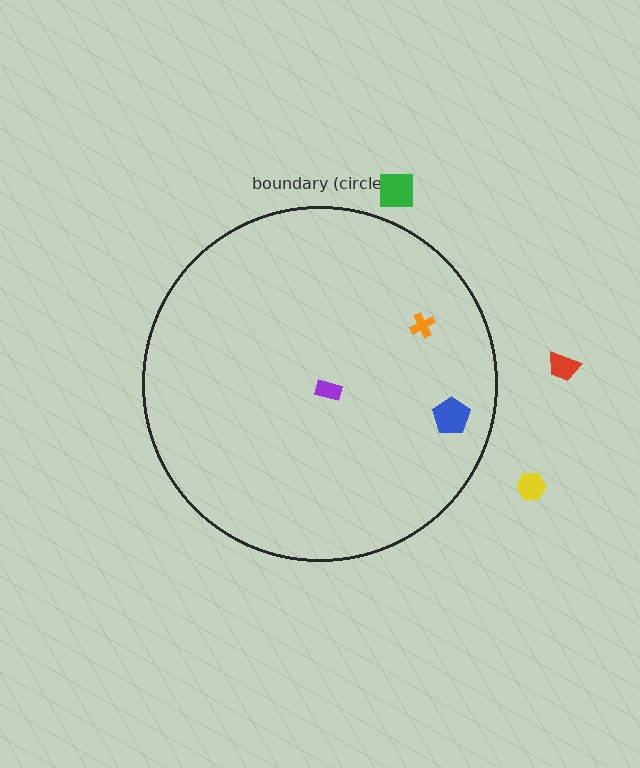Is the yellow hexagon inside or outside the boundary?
Outside.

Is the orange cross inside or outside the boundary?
Inside.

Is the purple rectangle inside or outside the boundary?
Inside.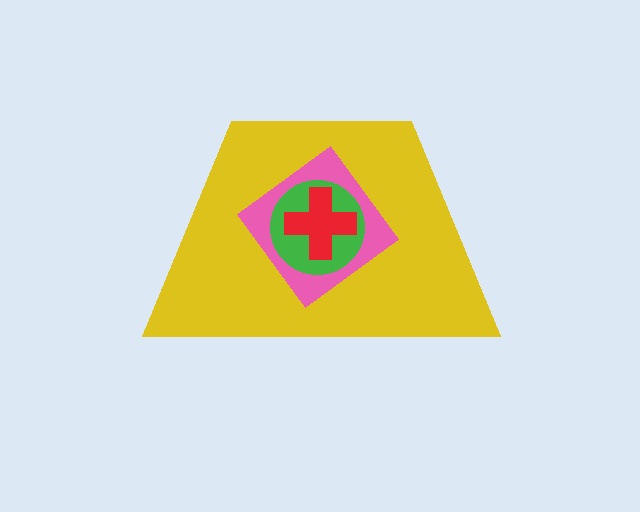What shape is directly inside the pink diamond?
The green circle.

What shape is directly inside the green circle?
The red cross.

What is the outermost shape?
The yellow trapezoid.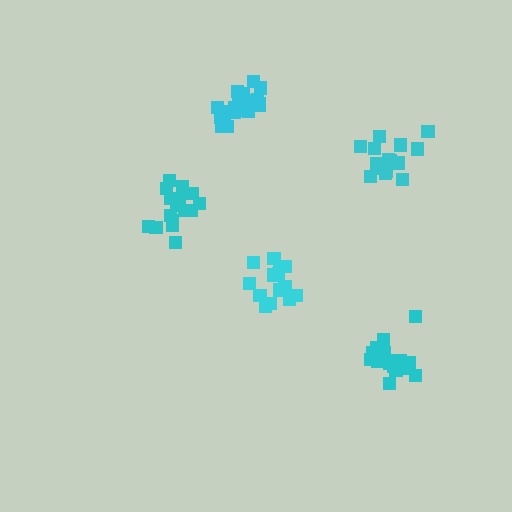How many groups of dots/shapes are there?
There are 5 groups.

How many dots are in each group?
Group 1: 17 dots, Group 2: 18 dots, Group 3: 16 dots, Group 4: 15 dots, Group 5: 19 dots (85 total).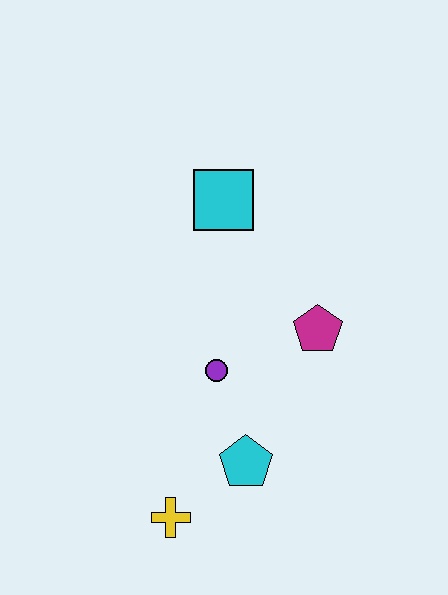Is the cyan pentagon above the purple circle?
No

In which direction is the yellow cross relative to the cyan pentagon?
The yellow cross is to the left of the cyan pentagon.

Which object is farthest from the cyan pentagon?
The cyan square is farthest from the cyan pentagon.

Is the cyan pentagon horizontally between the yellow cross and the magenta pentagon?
Yes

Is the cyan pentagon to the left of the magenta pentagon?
Yes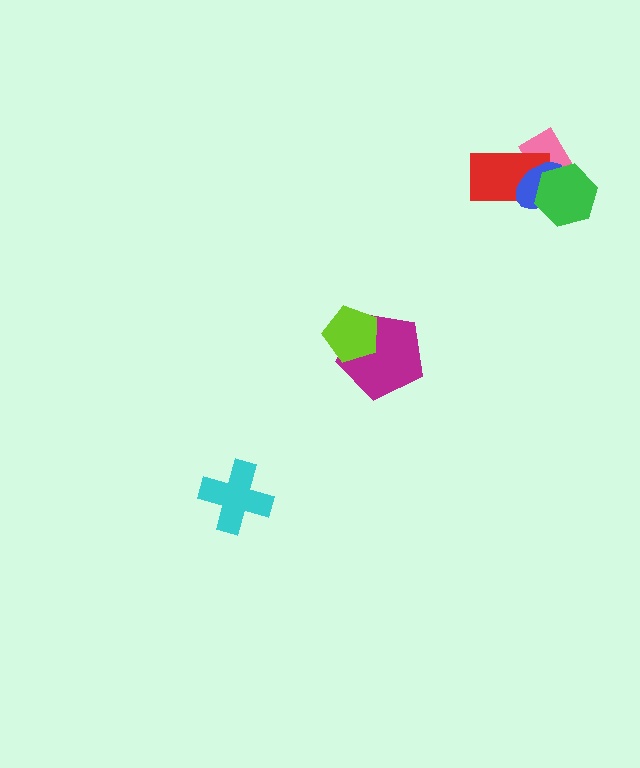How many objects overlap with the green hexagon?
3 objects overlap with the green hexagon.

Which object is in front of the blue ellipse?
The green hexagon is in front of the blue ellipse.